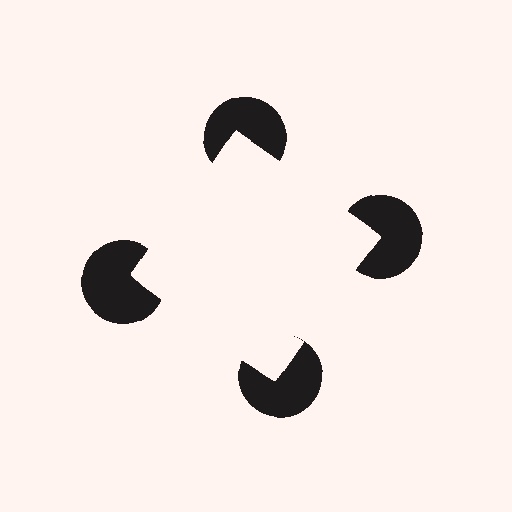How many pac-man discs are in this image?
There are 4 — one at each vertex of the illusory square.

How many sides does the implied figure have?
4 sides.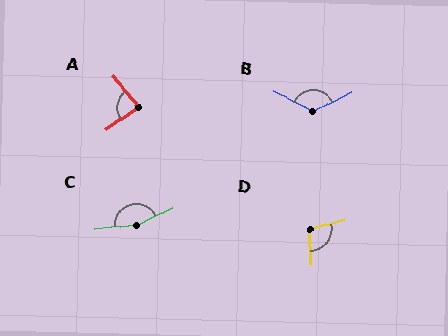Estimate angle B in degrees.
Approximately 127 degrees.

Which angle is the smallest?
A, at approximately 84 degrees.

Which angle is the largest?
C, at approximately 160 degrees.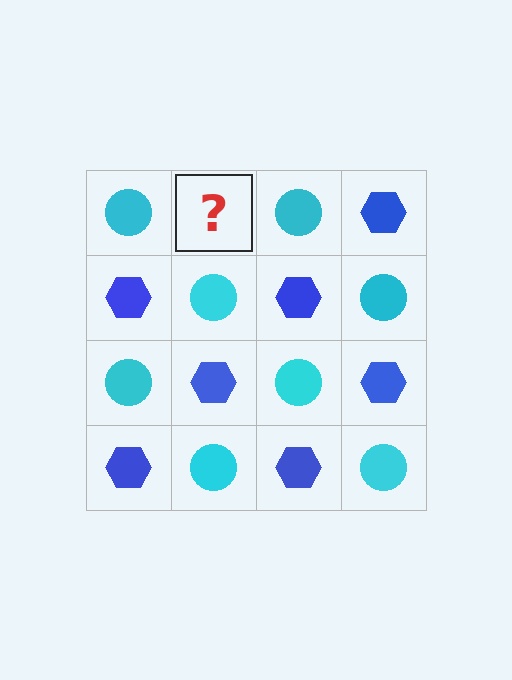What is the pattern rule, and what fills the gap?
The rule is that it alternates cyan circle and blue hexagon in a checkerboard pattern. The gap should be filled with a blue hexagon.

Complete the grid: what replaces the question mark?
The question mark should be replaced with a blue hexagon.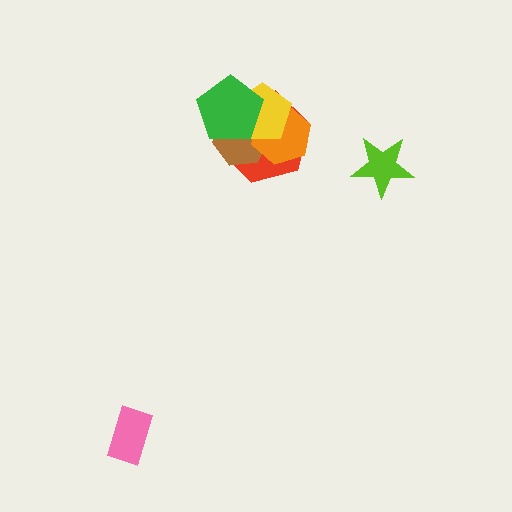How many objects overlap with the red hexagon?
4 objects overlap with the red hexagon.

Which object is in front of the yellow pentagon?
The green pentagon is in front of the yellow pentagon.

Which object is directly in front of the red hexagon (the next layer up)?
The brown hexagon is directly in front of the red hexagon.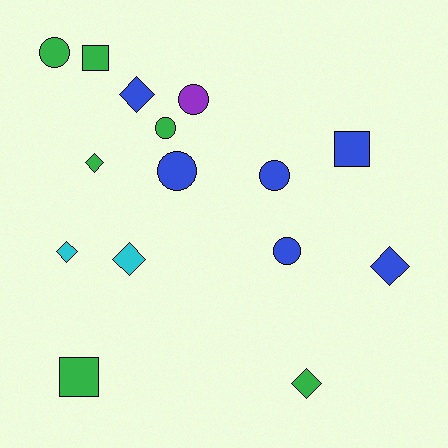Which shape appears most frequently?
Diamond, with 6 objects.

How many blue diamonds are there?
There are 2 blue diamonds.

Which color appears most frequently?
Blue, with 6 objects.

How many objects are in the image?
There are 15 objects.